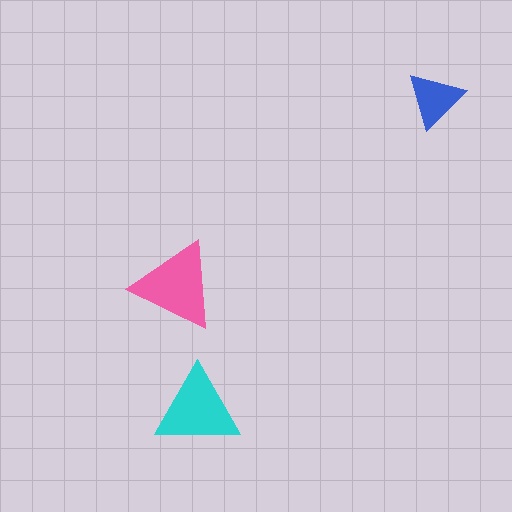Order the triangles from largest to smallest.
the pink one, the cyan one, the blue one.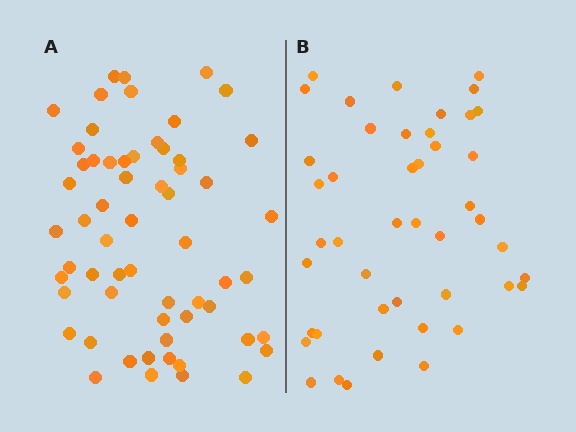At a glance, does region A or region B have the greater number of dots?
Region A (the left region) has more dots.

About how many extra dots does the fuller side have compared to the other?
Region A has approximately 15 more dots than region B.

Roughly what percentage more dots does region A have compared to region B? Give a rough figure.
About 35% more.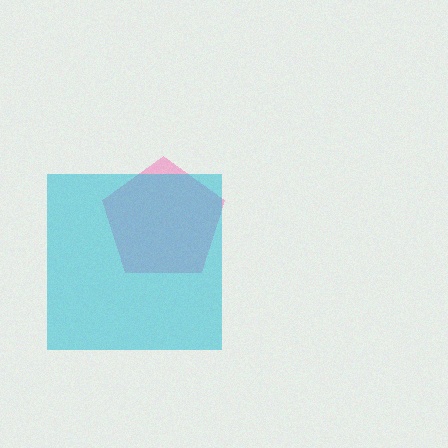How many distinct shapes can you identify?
There are 2 distinct shapes: a pink pentagon, a cyan square.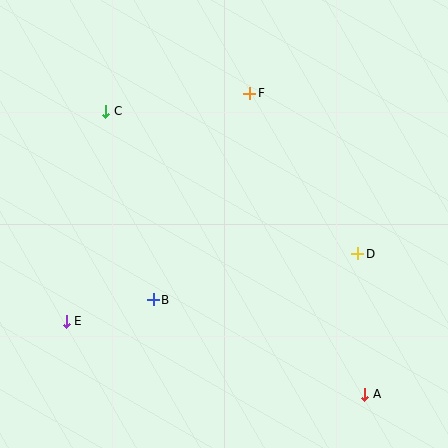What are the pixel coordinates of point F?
Point F is at (250, 93).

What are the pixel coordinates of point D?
Point D is at (358, 254).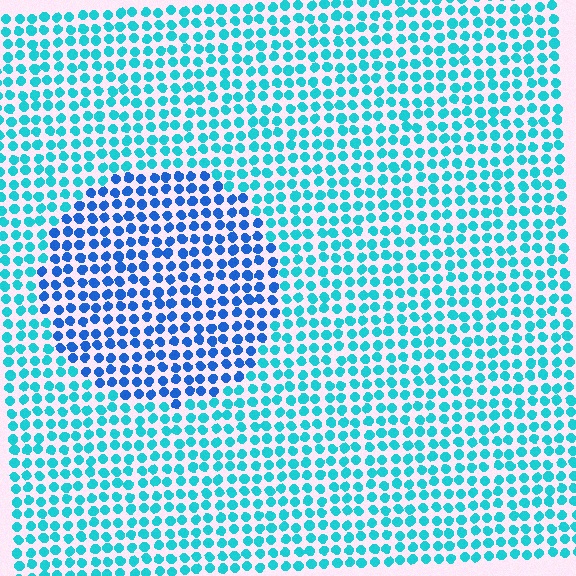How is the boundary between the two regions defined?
The boundary is defined purely by a slight shift in hue (about 35 degrees). Spacing, size, and orientation are identical on both sides.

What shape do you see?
I see a circle.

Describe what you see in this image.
The image is filled with small cyan elements in a uniform arrangement. A circle-shaped region is visible where the elements are tinted to a slightly different hue, forming a subtle color boundary.